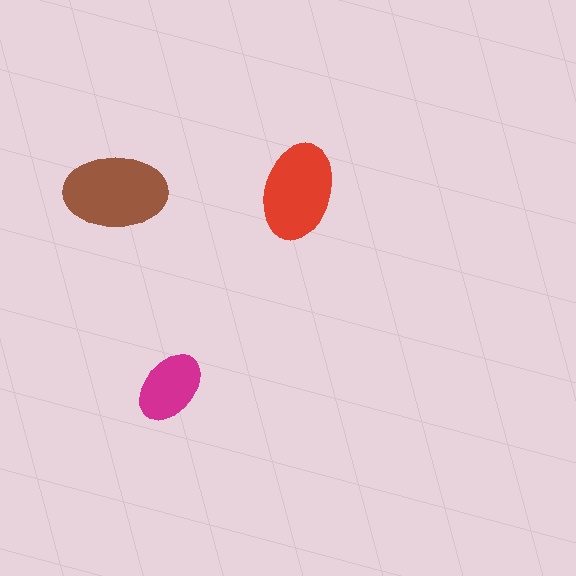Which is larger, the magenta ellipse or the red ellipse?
The red one.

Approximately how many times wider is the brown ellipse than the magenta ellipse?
About 1.5 times wider.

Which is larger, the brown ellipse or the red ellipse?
The brown one.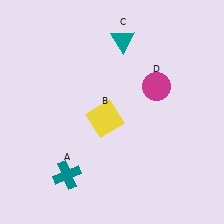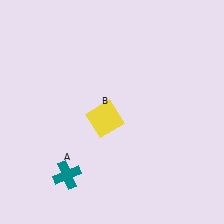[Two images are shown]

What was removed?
The magenta circle (D), the teal triangle (C) were removed in Image 2.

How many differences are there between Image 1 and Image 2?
There are 2 differences between the two images.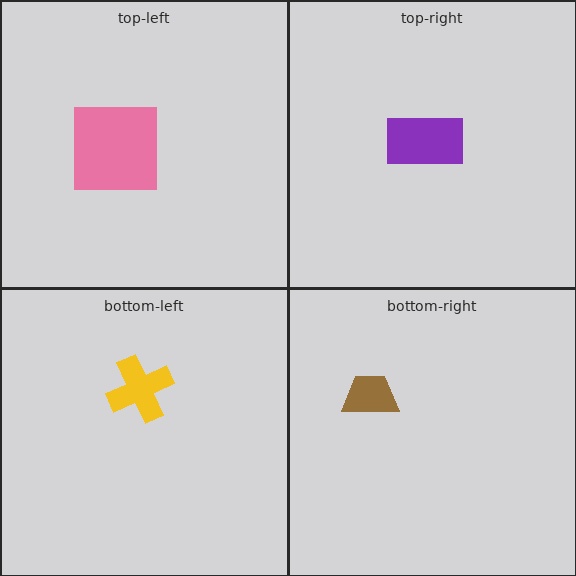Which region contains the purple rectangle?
The top-right region.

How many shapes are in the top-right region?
1.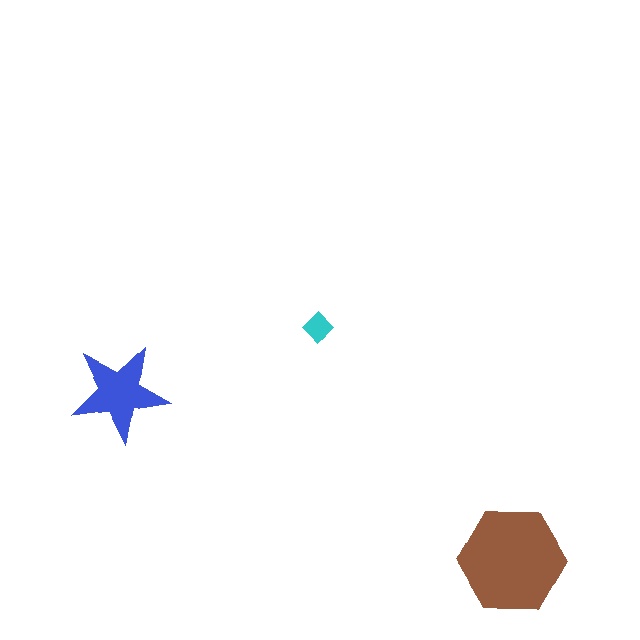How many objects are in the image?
There are 3 objects in the image.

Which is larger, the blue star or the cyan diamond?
The blue star.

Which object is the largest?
The brown hexagon.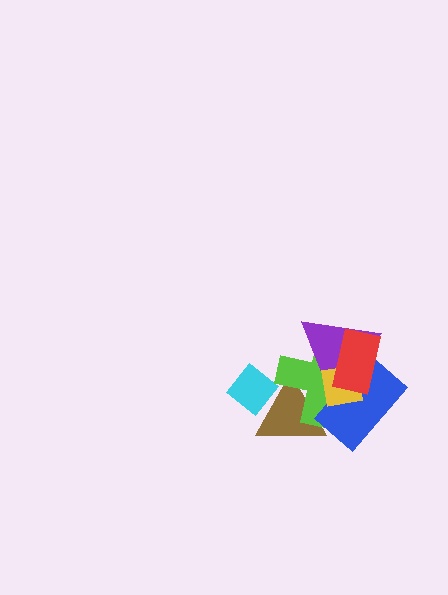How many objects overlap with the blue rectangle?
5 objects overlap with the blue rectangle.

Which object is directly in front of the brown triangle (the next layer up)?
The lime cross is directly in front of the brown triangle.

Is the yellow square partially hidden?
Yes, it is partially covered by another shape.